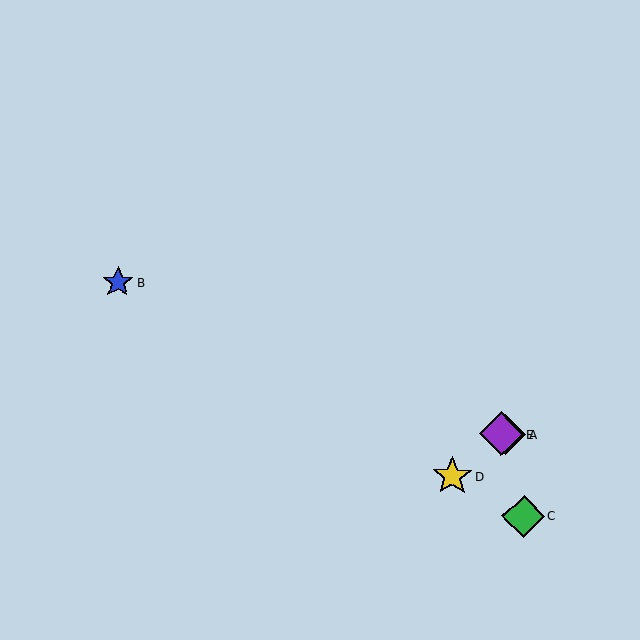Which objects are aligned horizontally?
Objects A, E are aligned horizontally.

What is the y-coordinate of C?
Object C is at y≈516.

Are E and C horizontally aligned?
No, E is at y≈434 and C is at y≈516.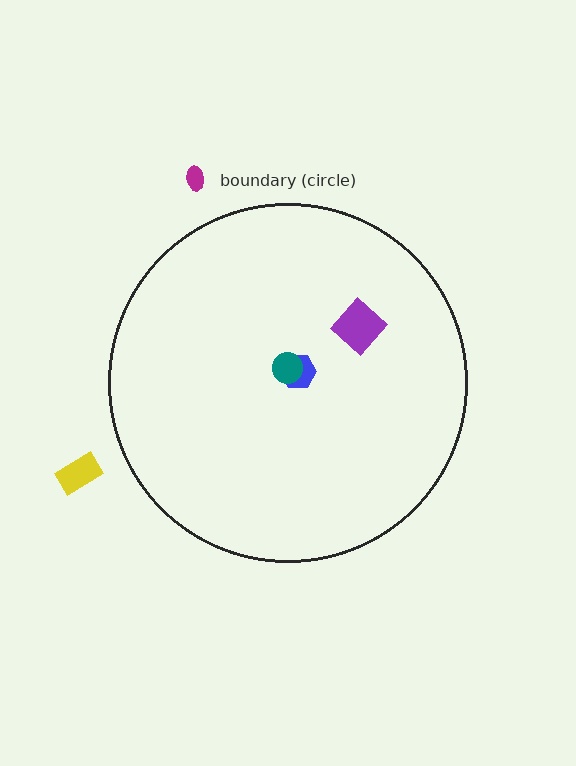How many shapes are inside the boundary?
3 inside, 2 outside.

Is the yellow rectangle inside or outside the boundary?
Outside.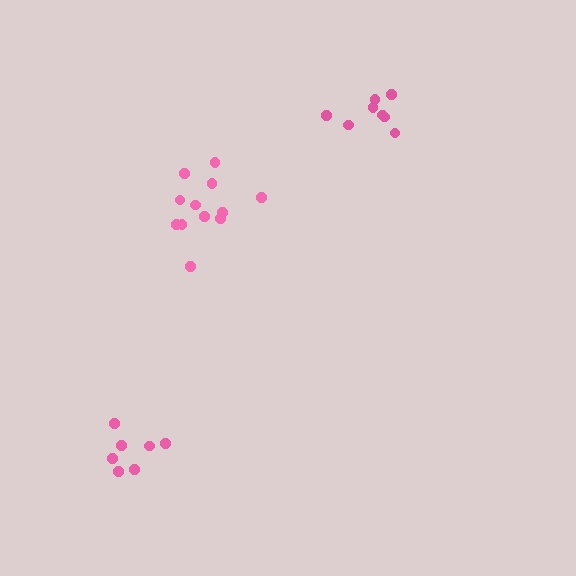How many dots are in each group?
Group 1: 12 dots, Group 2: 7 dots, Group 3: 8 dots (27 total).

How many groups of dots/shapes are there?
There are 3 groups.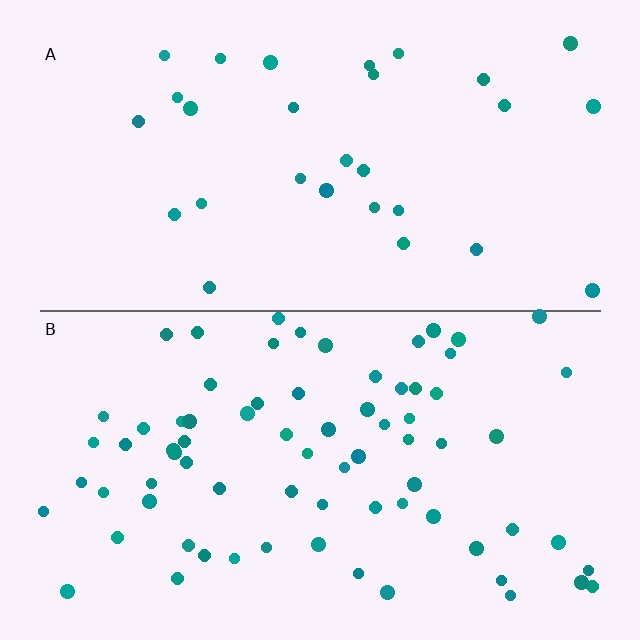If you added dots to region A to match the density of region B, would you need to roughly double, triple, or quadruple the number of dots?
Approximately triple.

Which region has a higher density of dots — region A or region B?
B (the bottom).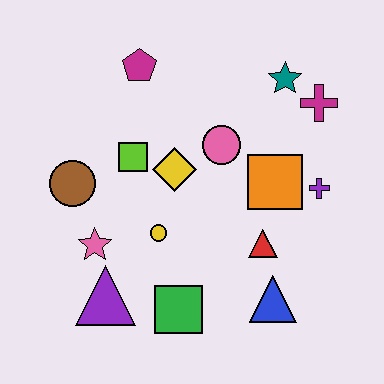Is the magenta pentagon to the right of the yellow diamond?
No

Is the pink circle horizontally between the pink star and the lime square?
No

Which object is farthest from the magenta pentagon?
The blue triangle is farthest from the magenta pentagon.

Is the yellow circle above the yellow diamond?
No